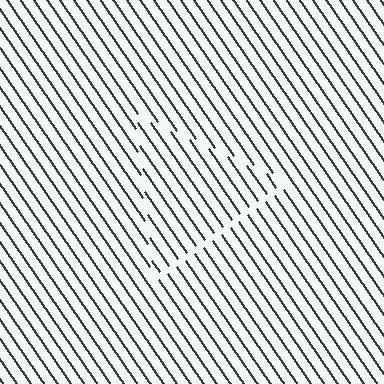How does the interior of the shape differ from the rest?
The interior of the shape contains the same grating, shifted by half a period — the contour is defined by the phase discontinuity where line-ends from the inner and outer gratings abut.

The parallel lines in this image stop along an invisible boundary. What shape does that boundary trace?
An illusory triangle. The interior of the shape contains the same grating, shifted by half a period — the contour is defined by the phase discontinuity where line-ends from the inner and outer gratings abut.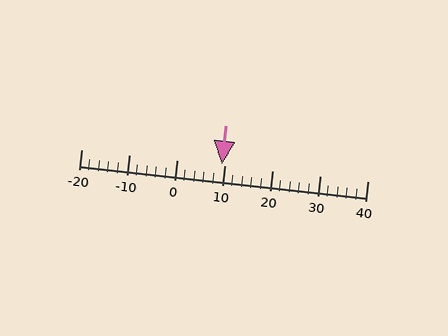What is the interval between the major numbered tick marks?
The major tick marks are spaced 10 units apart.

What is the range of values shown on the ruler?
The ruler shows values from -20 to 40.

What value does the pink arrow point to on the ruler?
The pink arrow points to approximately 10.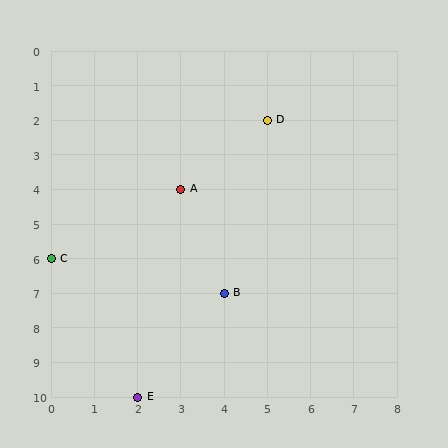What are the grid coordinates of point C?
Point C is at grid coordinates (0, 6).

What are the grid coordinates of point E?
Point E is at grid coordinates (2, 10).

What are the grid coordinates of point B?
Point B is at grid coordinates (4, 7).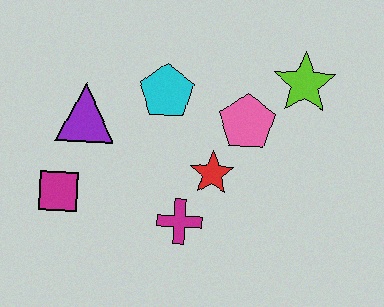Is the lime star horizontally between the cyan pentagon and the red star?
No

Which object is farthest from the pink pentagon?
The magenta square is farthest from the pink pentagon.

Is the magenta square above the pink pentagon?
No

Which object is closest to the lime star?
The pink pentagon is closest to the lime star.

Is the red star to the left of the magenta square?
No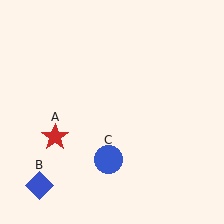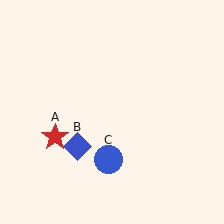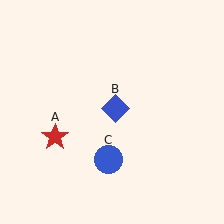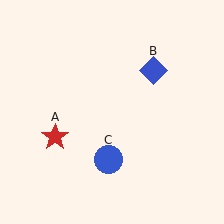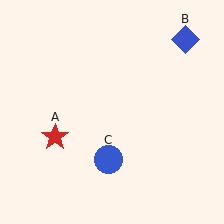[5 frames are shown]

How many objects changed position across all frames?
1 object changed position: blue diamond (object B).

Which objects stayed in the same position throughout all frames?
Red star (object A) and blue circle (object C) remained stationary.